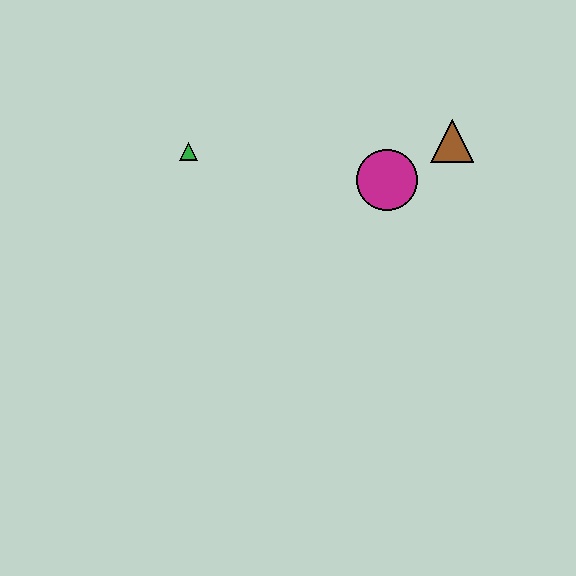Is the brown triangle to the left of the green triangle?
No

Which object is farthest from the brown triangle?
The green triangle is farthest from the brown triangle.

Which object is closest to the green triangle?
The magenta circle is closest to the green triangle.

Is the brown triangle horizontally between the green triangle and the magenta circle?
No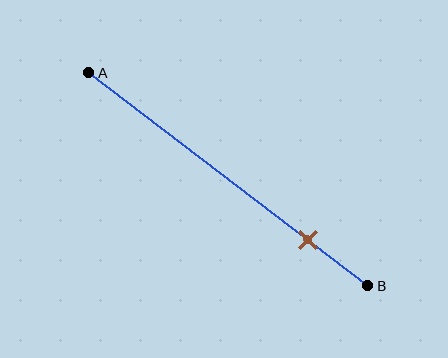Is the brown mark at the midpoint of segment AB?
No, the mark is at about 80% from A, not at the 50% midpoint.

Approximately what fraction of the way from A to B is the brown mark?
The brown mark is approximately 80% of the way from A to B.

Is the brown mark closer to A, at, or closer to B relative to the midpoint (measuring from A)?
The brown mark is closer to point B than the midpoint of segment AB.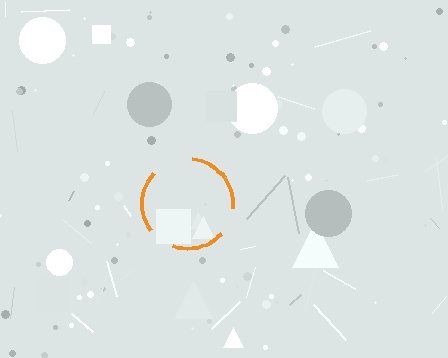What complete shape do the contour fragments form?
The contour fragments form a circle.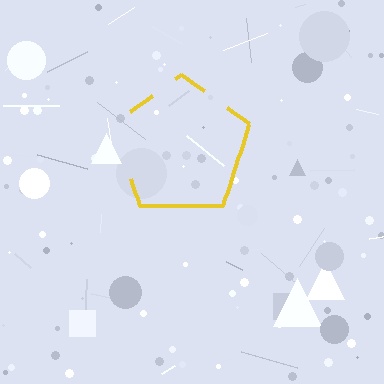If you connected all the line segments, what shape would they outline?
They would outline a pentagon.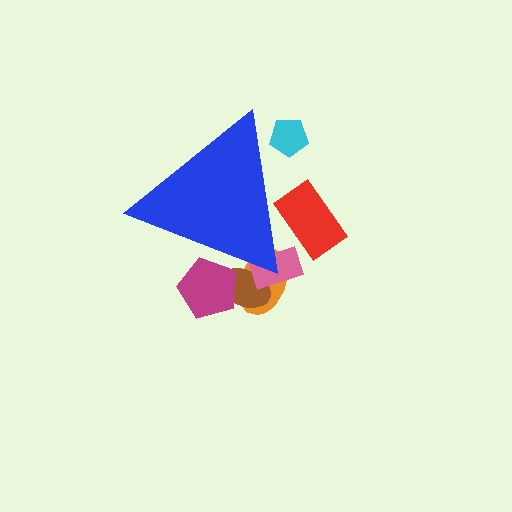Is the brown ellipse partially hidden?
Yes, the brown ellipse is partially hidden behind the blue triangle.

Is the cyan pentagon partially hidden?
Yes, the cyan pentagon is partially hidden behind the blue triangle.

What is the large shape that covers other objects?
A blue triangle.